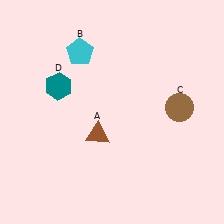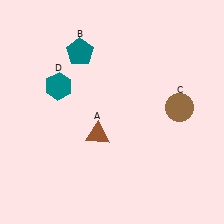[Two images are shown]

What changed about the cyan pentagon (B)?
In Image 1, B is cyan. In Image 2, it changed to teal.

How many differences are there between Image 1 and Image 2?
There is 1 difference between the two images.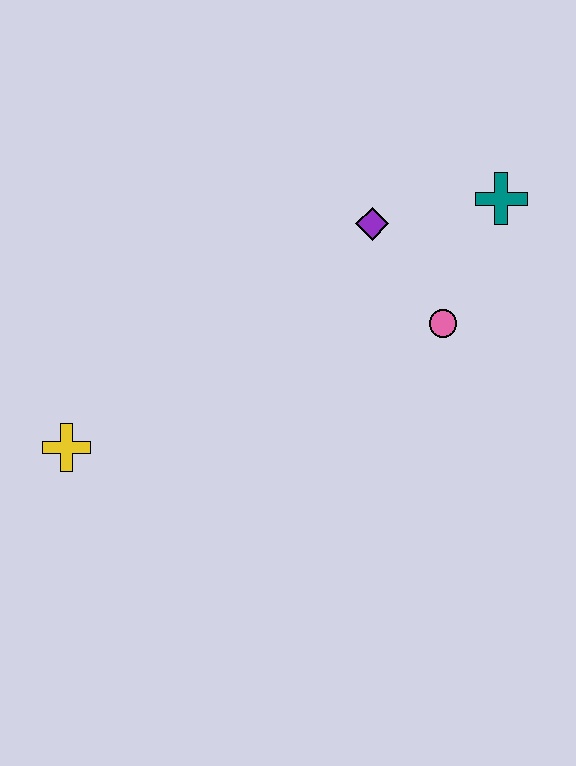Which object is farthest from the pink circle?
The yellow cross is farthest from the pink circle.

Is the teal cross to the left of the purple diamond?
No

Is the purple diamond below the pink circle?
No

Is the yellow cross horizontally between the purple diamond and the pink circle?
No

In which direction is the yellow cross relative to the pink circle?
The yellow cross is to the left of the pink circle.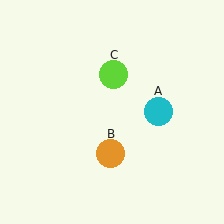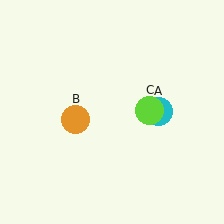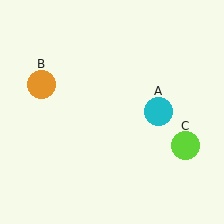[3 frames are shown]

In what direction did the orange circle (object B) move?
The orange circle (object B) moved up and to the left.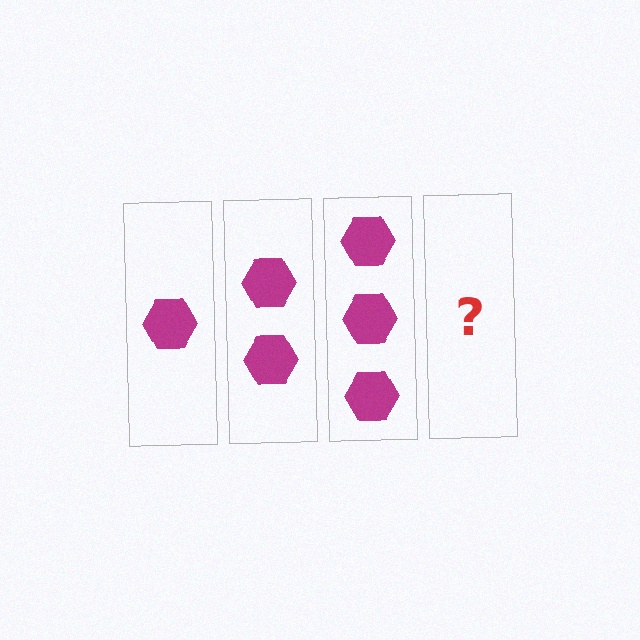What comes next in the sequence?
The next element should be 4 hexagons.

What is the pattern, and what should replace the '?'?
The pattern is that each step adds one more hexagon. The '?' should be 4 hexagons.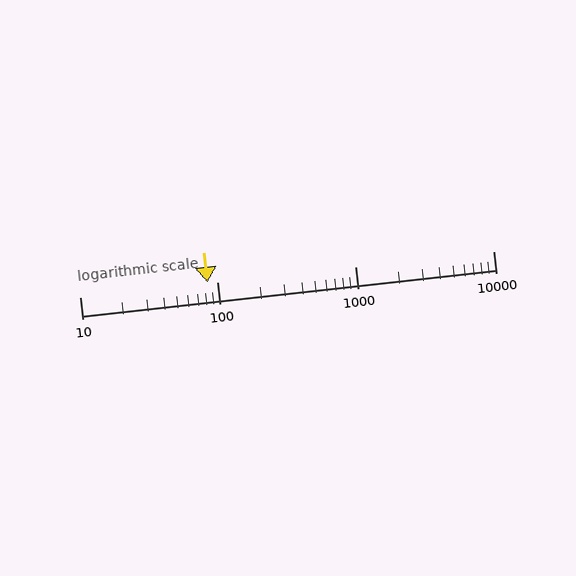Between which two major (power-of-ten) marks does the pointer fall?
The pointer is between 10 and 100.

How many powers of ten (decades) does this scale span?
The scale spans 3 decades, from 10 to 10000.